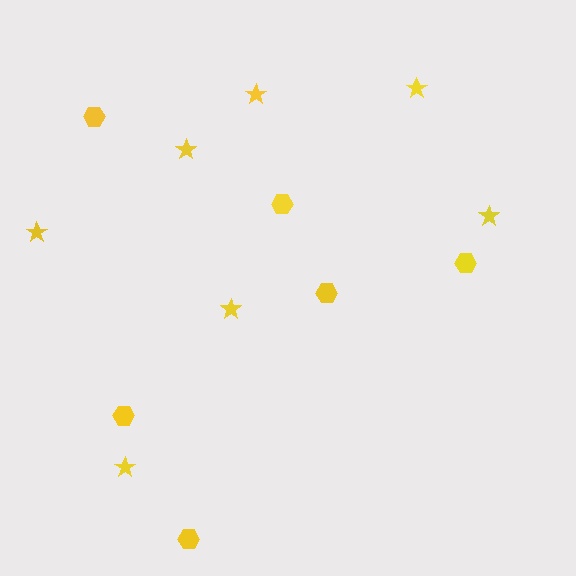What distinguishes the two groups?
There are 2 groups: one group of hexagons (6) and one group of stars (7).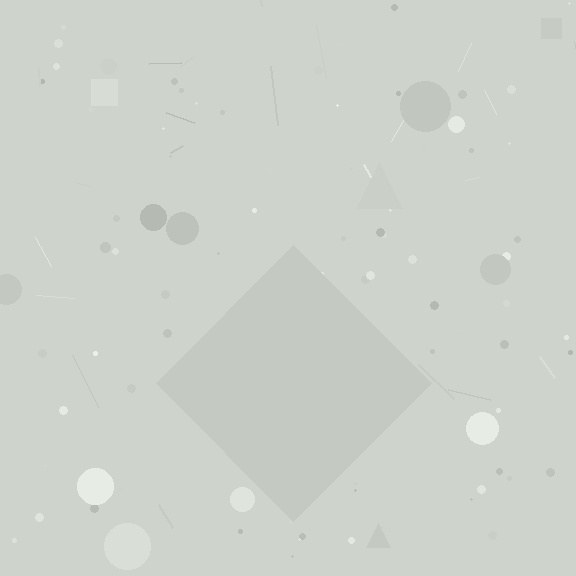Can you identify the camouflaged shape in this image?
The camouflaged shape is a diamond.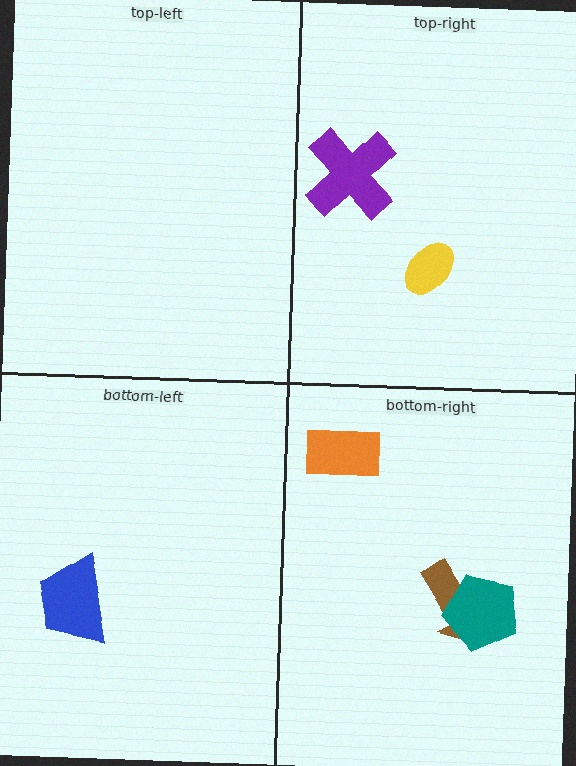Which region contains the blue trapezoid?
The bottom-left region.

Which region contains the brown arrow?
The bottom-right region.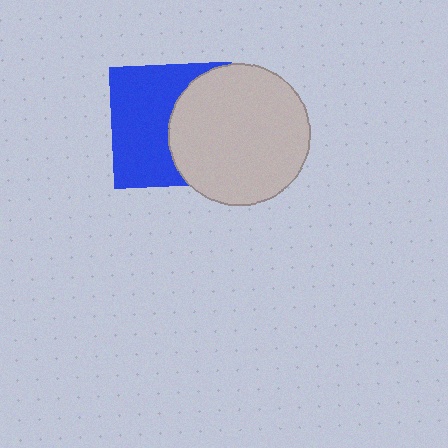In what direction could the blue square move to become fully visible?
The blue square could move left. That would shift it out from behind the light gray circle entirely.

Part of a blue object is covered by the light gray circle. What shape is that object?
It is a square.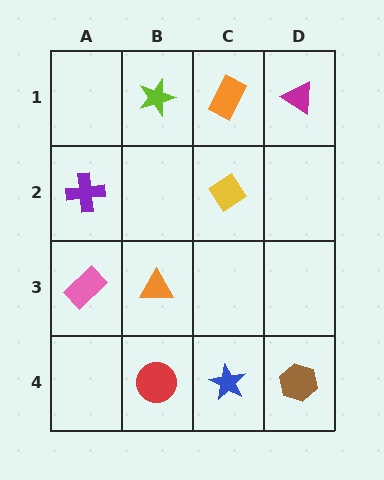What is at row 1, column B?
A lime star.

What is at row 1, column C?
An orange rectangle.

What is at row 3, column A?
A pink rectangle.